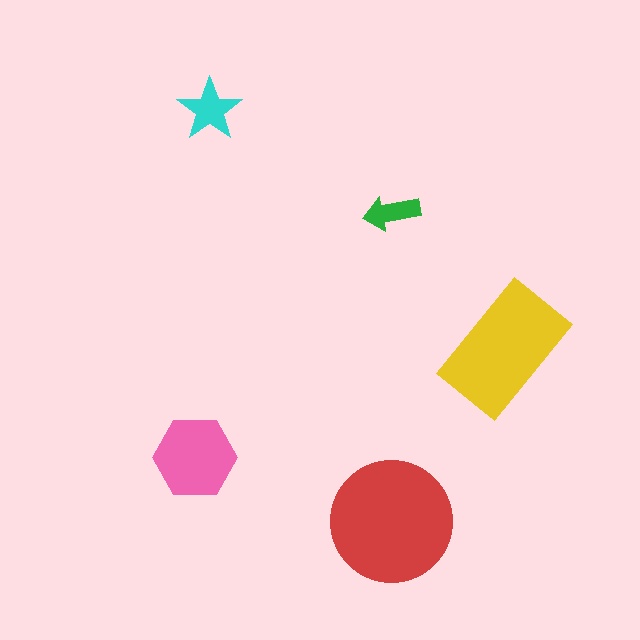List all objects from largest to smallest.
The red circle, the yellow rectangle, the pink hexagon, the cyan star, the green arrow.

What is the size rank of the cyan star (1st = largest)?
4th.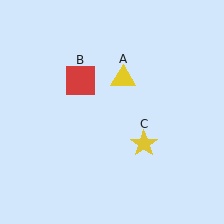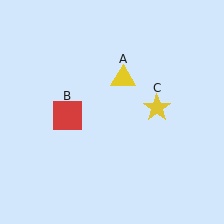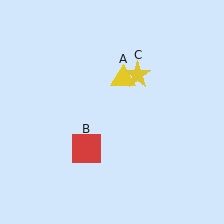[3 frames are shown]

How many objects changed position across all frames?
2 objects changed position: red square (object B), yellow star (object C).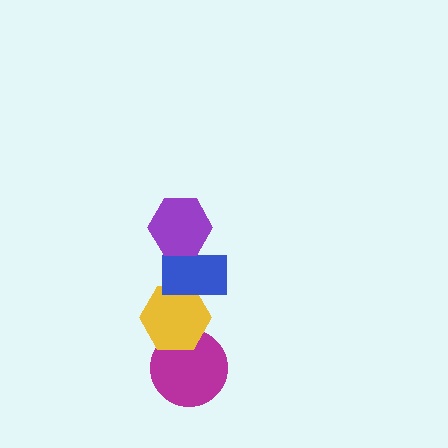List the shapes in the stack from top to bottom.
From top to bottom: the purple hexagon, the blue rectangle, the yellow hexagon, the magenta circle.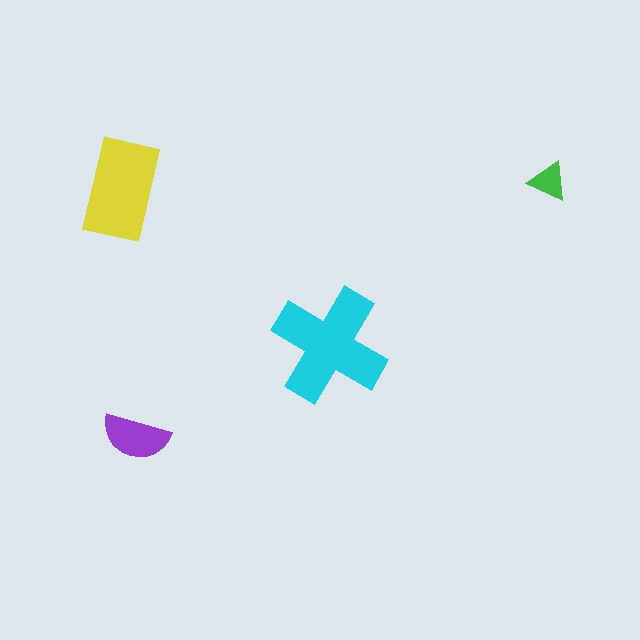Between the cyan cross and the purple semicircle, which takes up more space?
The cyan cross.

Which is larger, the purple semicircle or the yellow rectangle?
The yellow rectangle.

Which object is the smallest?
The green triangle.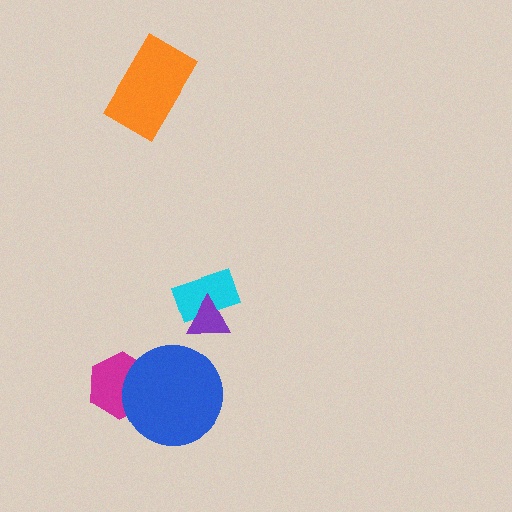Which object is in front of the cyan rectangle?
The purple triangle is in front of the cyan rectangle.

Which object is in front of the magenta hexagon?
The blue circle is in front of the magenta hexagon.